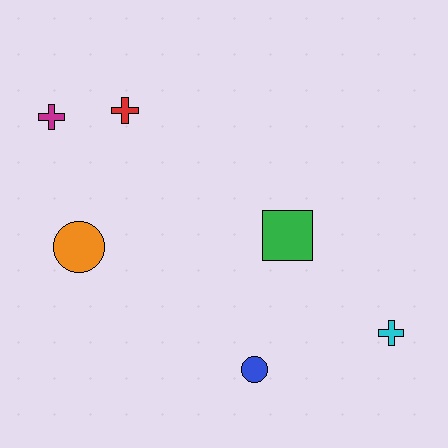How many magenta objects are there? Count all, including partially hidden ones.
There is 1 magenta object.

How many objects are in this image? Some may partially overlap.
There are 6 objects.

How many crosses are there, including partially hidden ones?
There are 3 crosses.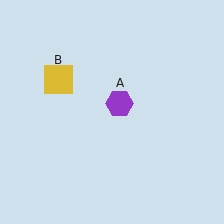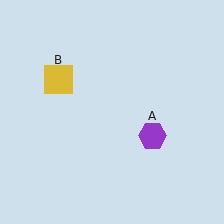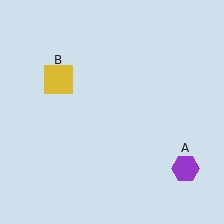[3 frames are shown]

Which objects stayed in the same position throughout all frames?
Yellow square (object B) remained stationary.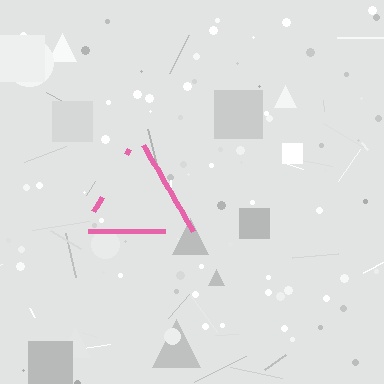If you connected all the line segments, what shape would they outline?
They would outline a triangle.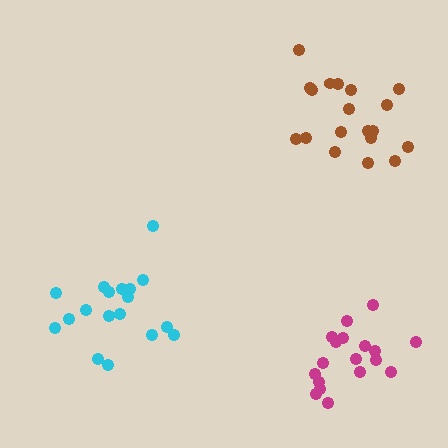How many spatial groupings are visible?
There are 3 spatial groupings.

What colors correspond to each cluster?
The clusters are colored: brown, cyan, magenta.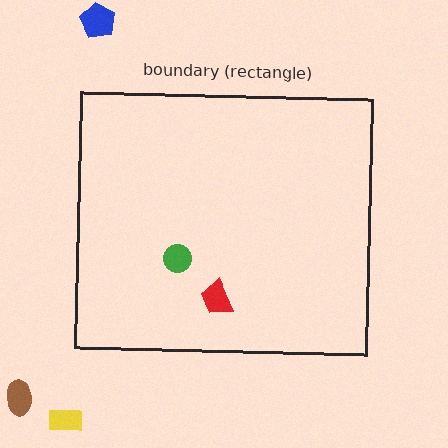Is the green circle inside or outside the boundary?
Inside.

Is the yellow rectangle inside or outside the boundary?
Outside.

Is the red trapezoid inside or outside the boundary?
Inside.